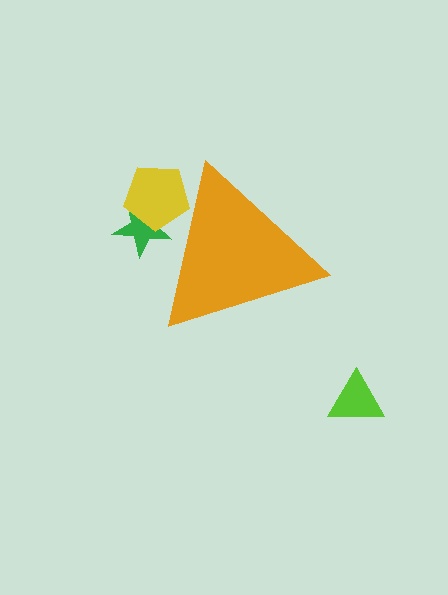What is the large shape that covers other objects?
An orange triangle.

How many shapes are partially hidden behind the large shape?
2 shapes are partially hidden.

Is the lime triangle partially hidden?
No, the lime triangle is fully visible.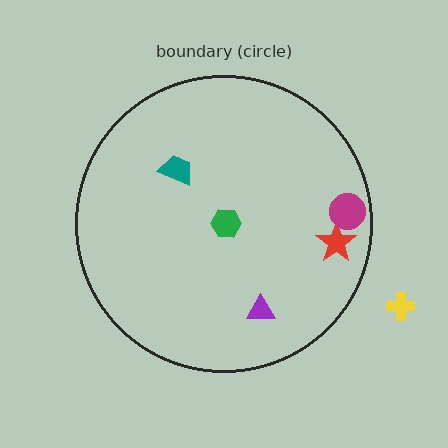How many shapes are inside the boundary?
5 inside, 1 outside.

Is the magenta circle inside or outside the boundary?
Inside.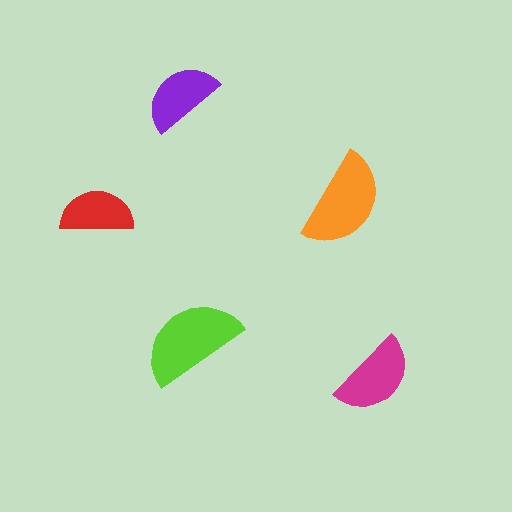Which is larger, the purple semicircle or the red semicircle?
The purple one.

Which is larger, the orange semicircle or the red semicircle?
The orange one.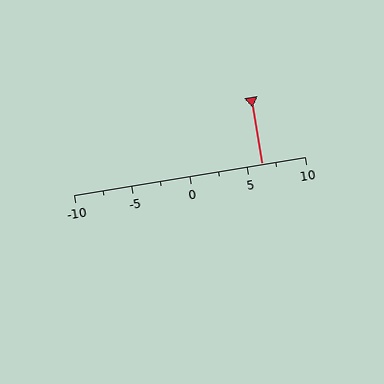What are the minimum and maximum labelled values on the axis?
The axis runs from -10 to 10.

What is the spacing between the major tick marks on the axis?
The major ticks are spaced 5 apart.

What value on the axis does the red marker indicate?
The marker indicates approximately 6.2.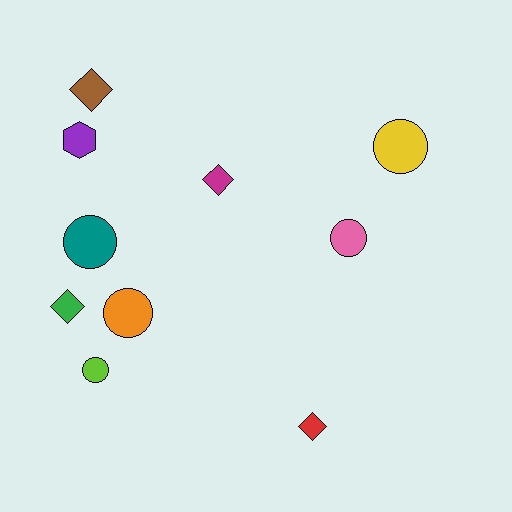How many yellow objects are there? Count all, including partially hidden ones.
There is 1 yellow object.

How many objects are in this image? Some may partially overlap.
There are 10 objects.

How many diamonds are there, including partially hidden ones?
There are 4 diamonds.